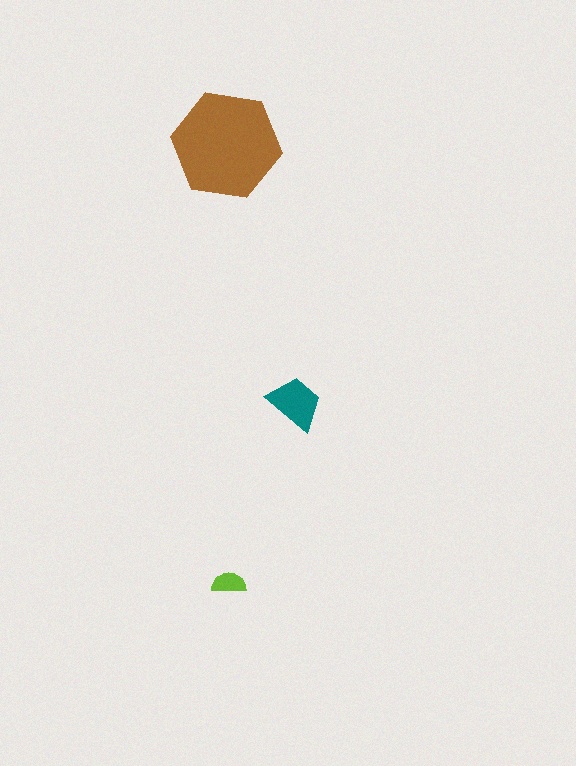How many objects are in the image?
There are 3 objects in the image.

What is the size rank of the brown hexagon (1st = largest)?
1st.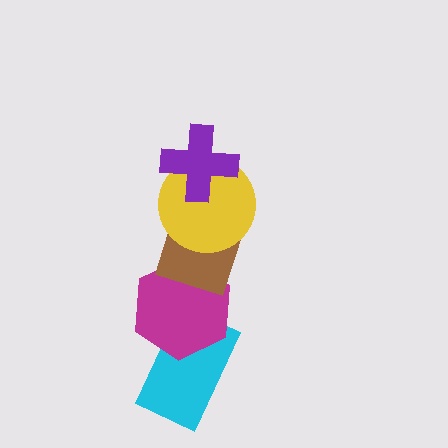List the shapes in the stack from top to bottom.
From top to bottom: the purple cross, the yellow circle, the brown diamond, the magenta hexagon, the cyan rectangle.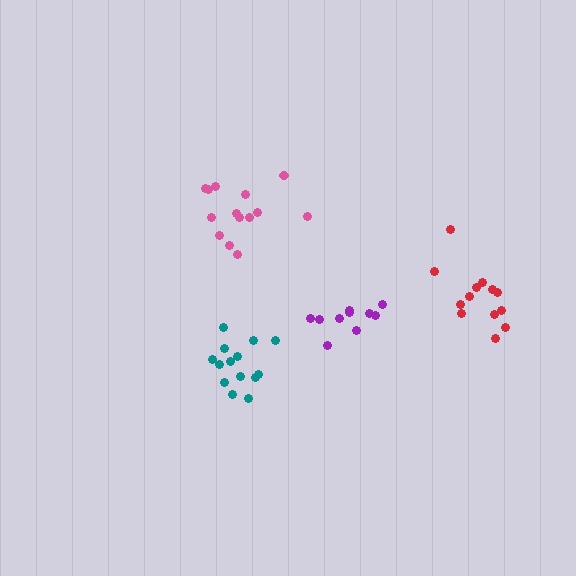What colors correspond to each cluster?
The clusters are colored: teal, purple, pink, red.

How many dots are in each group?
Group 1: 14 dots, Group 2: 10 dots, Group 3: 14 dots, Group 4: 13 dots (51 total).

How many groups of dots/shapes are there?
There are 4 groups.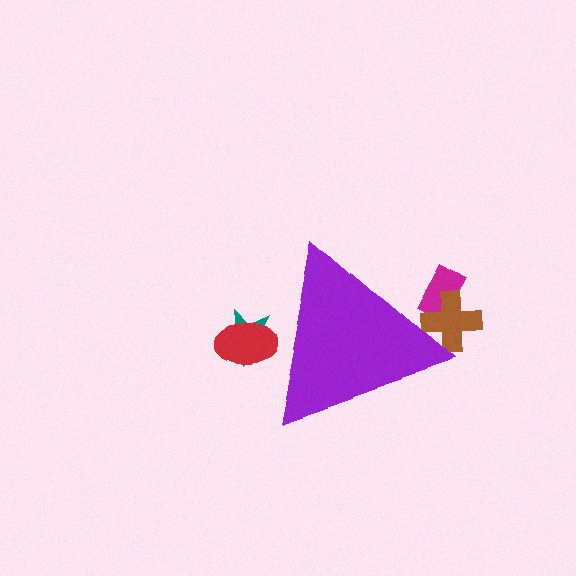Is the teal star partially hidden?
Yes, the teal star is partially hidden behind the purple triangle.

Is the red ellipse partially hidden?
Yes, the red ellipse is partially hidden behind the purple triangle.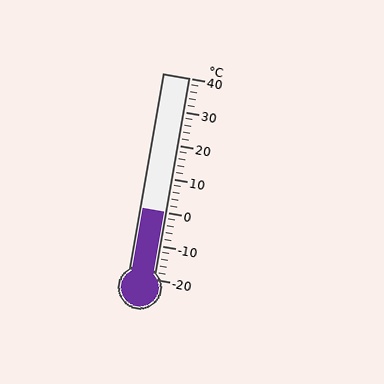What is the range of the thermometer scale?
The thermometer scale ranges from -20°C to 40°C.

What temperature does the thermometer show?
The thermometer shows approximately 0°C.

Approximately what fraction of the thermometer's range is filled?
The thermometer is filled to approximately 35% of its range.